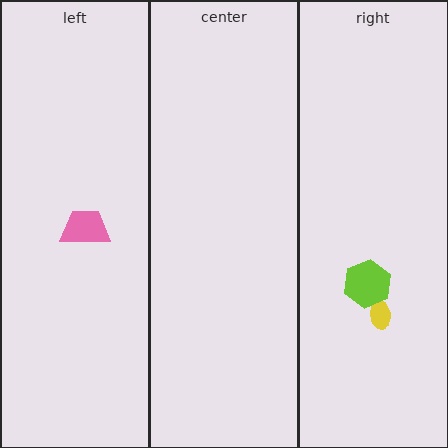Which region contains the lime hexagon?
The right region.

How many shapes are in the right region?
2.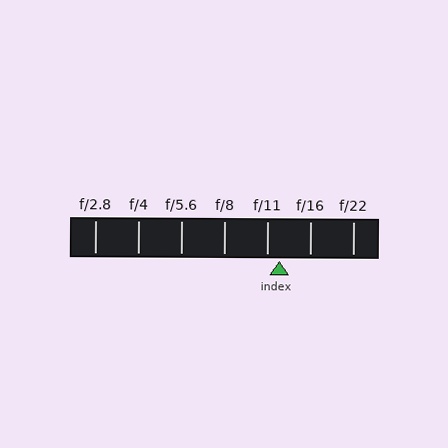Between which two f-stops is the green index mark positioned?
The index mark is between f/11 and f/16.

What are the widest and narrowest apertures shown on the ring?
The widest aperture shown is f/2.8 and the narrowest is f/22.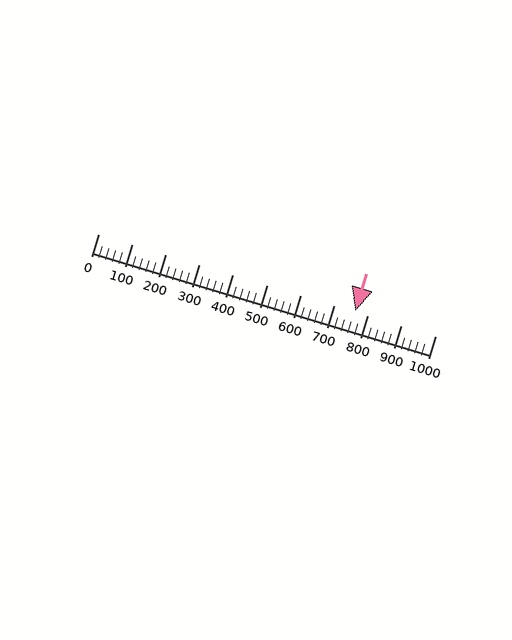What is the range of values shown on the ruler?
The ruler shows values from 0 to 1000.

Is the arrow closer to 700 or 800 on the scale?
The arrow is closer to 800.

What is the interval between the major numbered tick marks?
The major tick marks are spaced 100 units apart.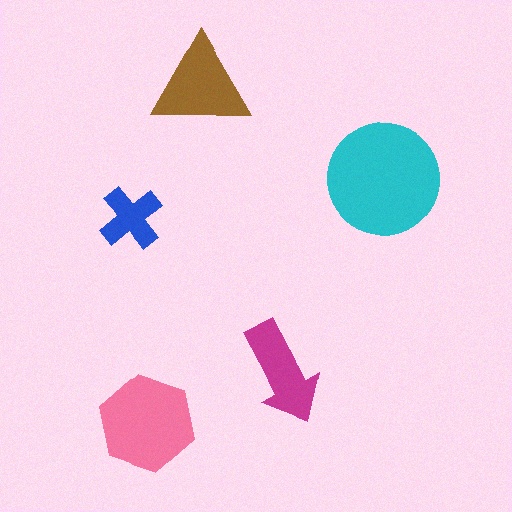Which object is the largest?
The cyan circle.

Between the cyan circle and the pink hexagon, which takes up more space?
The cyan circle.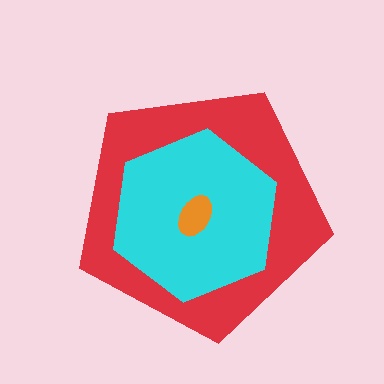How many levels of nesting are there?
3.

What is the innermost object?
The orange ellipse.